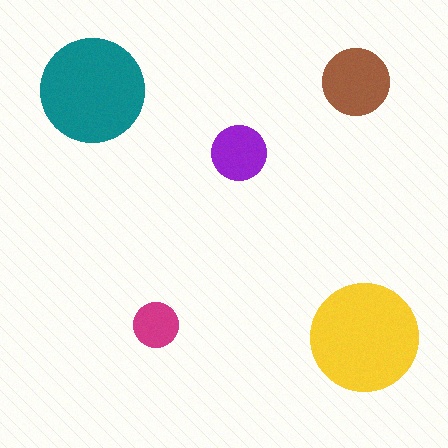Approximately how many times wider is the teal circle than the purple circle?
About 2 times wider.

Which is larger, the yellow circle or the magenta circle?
The yellow one.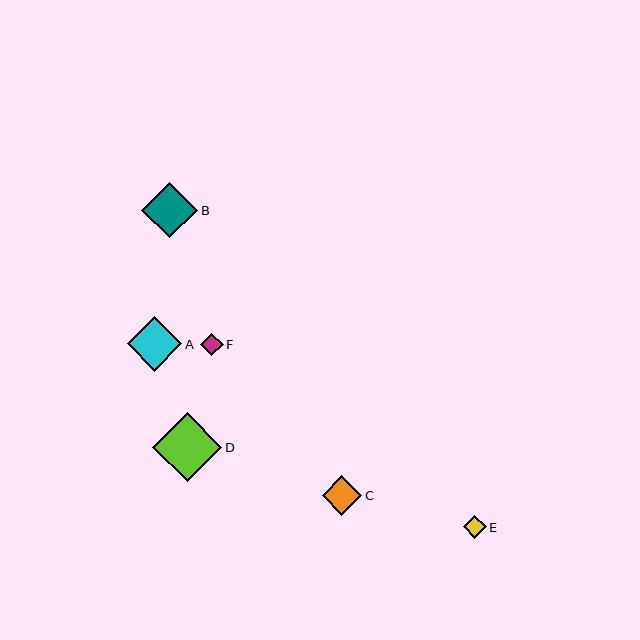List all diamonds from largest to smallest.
From largest to smallest: D, B, A, C, E, F.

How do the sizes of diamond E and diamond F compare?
Diamond E and diamond F are approximately the same size.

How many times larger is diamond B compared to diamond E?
Diamond B is approximately 2.4 times the size of diamond E.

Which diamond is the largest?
Diamond D is the largest with a size of approximately 69 pixels.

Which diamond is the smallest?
Diamond F is the smallest with a size of approximately 23 pixels.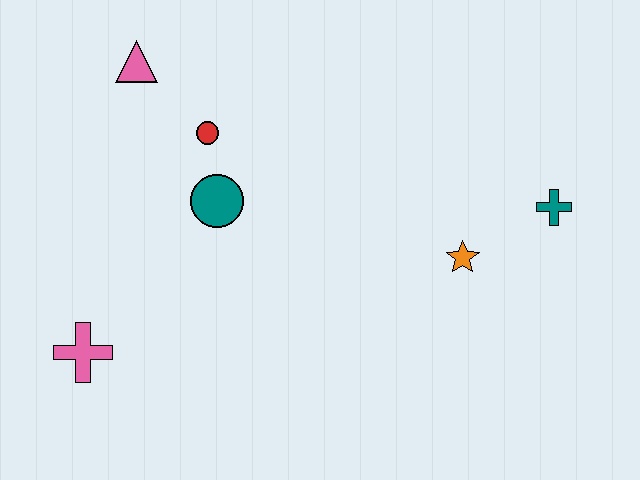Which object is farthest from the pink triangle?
The teal cross is farthest from the pink triangle.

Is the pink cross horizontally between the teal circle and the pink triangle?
No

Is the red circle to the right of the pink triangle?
Yes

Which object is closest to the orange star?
The teal cross is closest to the orange star.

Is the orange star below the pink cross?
No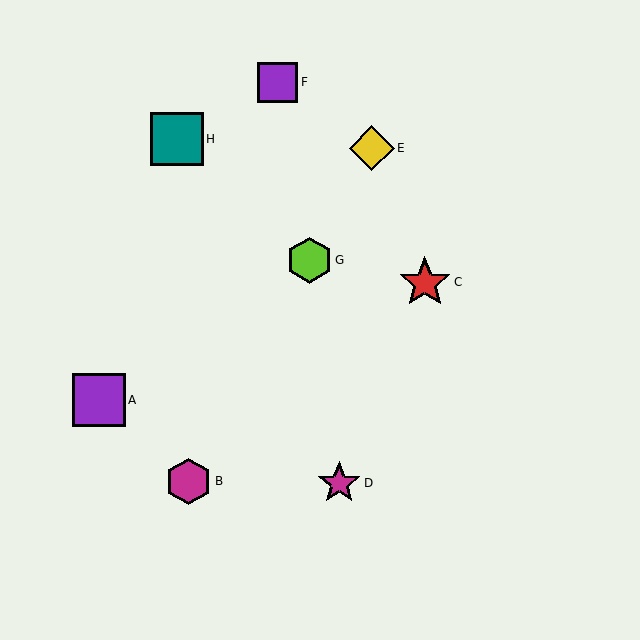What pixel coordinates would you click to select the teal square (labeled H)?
Click at (177, 139) to select the teal square H.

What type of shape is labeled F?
Shape F is a purple square.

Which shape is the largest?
The purple square (labeled A) is the largest.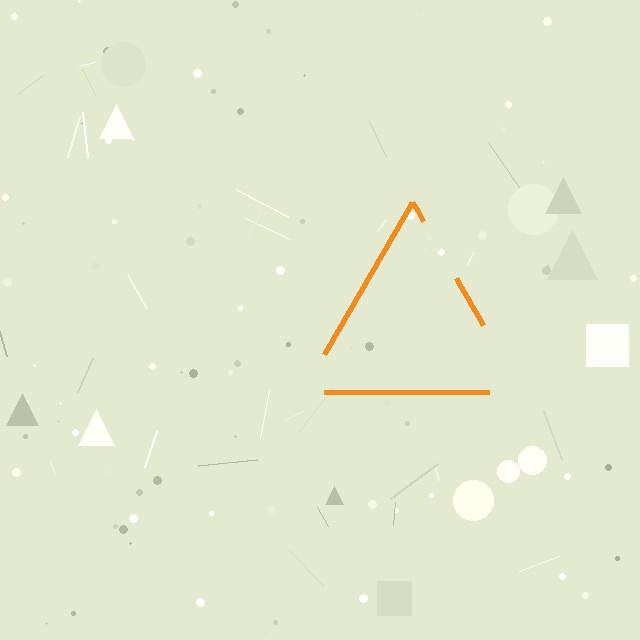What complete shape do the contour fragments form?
The contour fragments form a triangle.